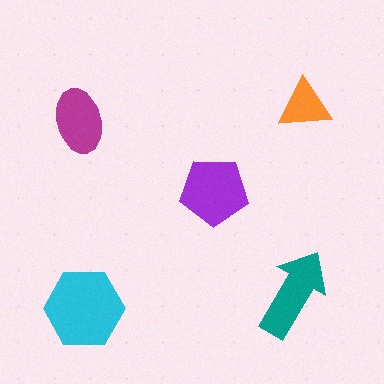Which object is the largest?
The cyan hexagon.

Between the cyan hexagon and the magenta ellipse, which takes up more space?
The cyan hexagon.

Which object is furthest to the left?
The magenta ellipse is leftmost.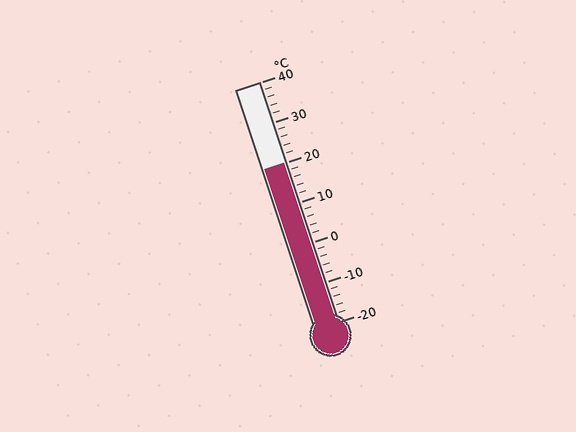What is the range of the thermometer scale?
The thermometer scale ranges from -20°C to 40°C.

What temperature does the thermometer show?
The thermometer shows approximately 20°C.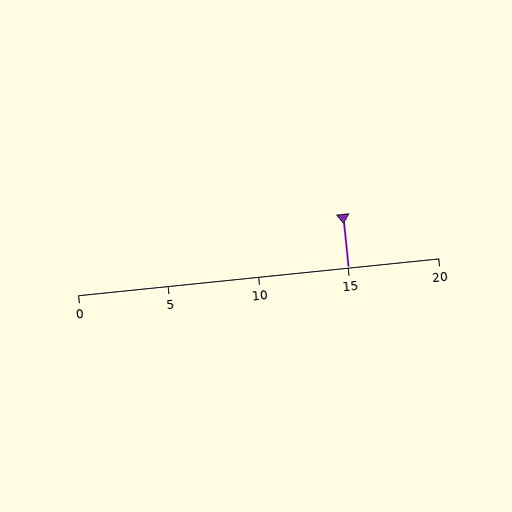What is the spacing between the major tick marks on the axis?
The major ticks are spaced 5 apart.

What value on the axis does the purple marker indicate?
The marker indicates approximately 15.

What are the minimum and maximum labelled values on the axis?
The axis runs from 0 to 20.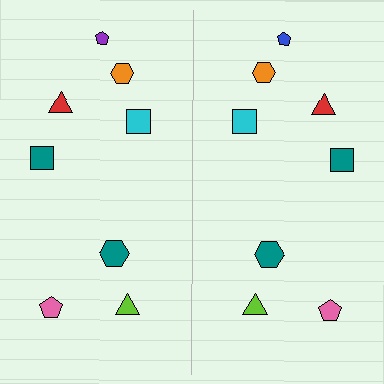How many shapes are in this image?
There are 16 shapes in this image.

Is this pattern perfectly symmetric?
No, the pattern is not perfectly symmetric. The blue pentagon on the right side breaks the symmetry — its mirror counterpart is purple.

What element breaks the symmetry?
The blue pentagon on the right side breaks the symmetry — its mirror counterpart is purple.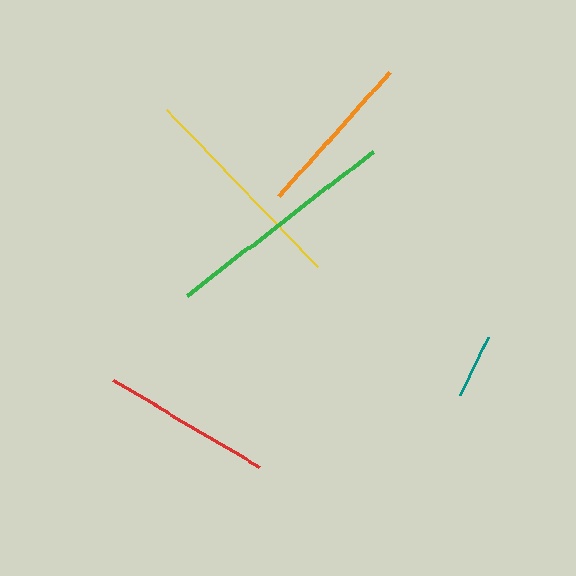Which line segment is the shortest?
The teal line is the shortest at approximately 65 pixels.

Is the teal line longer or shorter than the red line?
The red line is longer than the teal line.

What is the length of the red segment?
The red segment is approximately 170 pixels long.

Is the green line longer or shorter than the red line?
The green line is longer than the red line.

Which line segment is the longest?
The green line is the longest at approximately 235 pixels.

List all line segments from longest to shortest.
From longest to shortest: green, yellow, red, orange, teal.